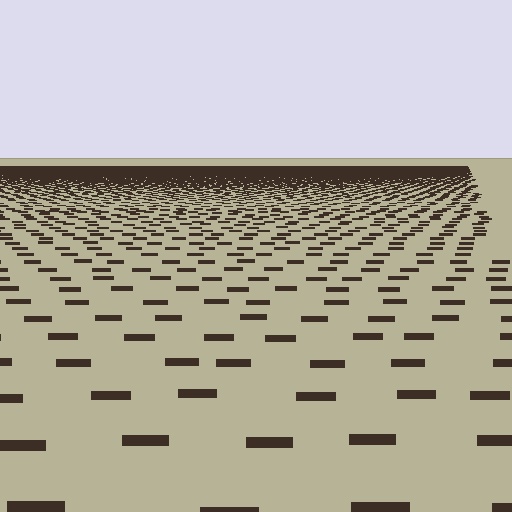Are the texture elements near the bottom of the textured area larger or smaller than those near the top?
Larger. Near the bottom, elements are closer to the viewer and appear at a bigger on-screen size.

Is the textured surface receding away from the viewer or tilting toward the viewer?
The surface is receding away from the viewer. Texture elements get smaller and denser toward the top.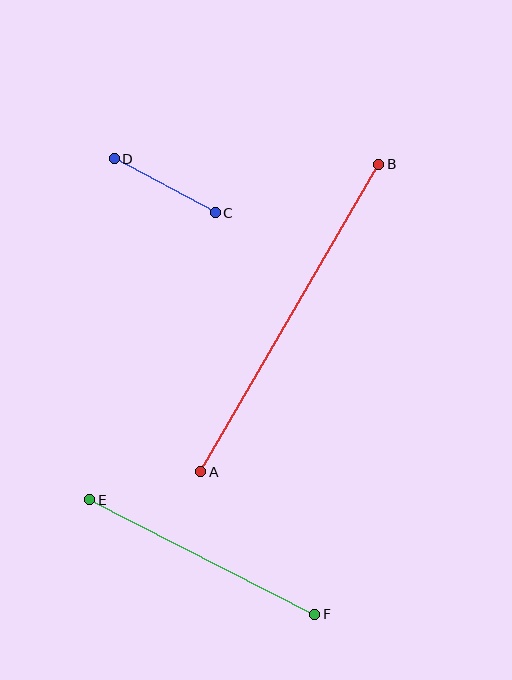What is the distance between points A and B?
The distance is approximately 355 pixels.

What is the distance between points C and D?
The distance is approximately 114 pixels.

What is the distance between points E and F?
The distance is approximately 253 pixels.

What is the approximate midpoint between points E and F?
The midpoint is at approximately (202, 557) pixels.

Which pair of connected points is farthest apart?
Points A and B are farthest apart.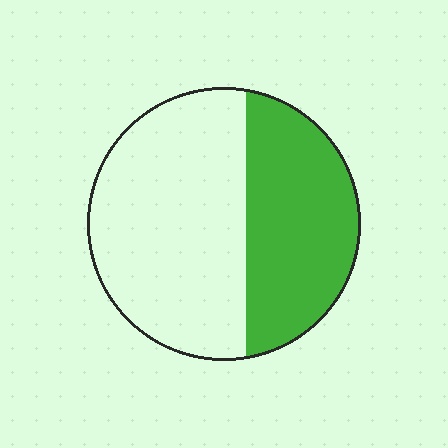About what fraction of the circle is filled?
About two fifths (2/5).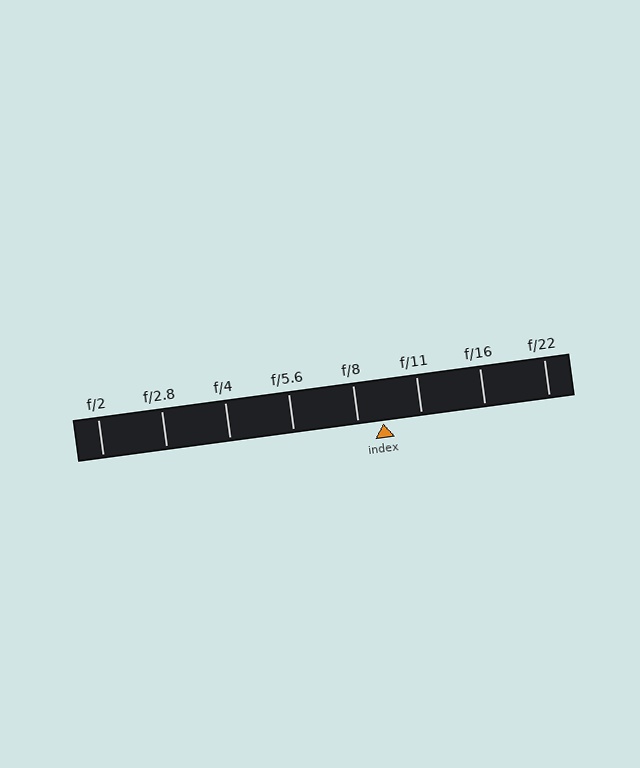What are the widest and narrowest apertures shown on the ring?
The widest aperture shown is f/2 and the narrowest is f/22.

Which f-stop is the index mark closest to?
The index mark is closest to f/8.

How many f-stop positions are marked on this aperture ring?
There are 8 f-stop positions marked.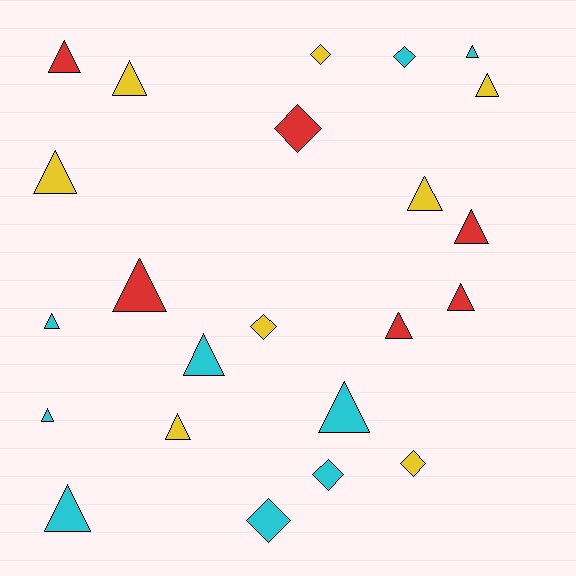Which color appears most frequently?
Cyan, with 9 objects.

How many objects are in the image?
There are 23 objects.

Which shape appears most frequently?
Triangle, with 16 objects.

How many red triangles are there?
There are 5 red triangles.